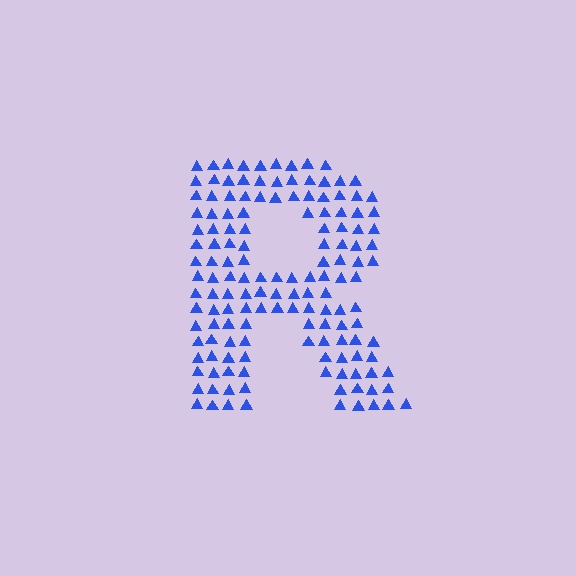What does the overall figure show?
The overall figure shows the letter R.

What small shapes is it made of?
It is made of small triangles.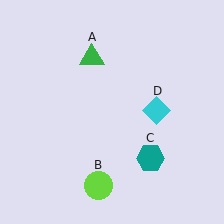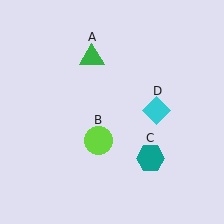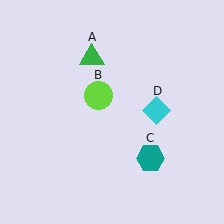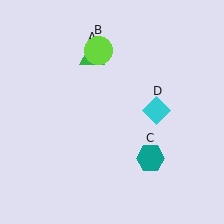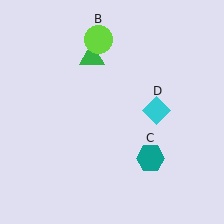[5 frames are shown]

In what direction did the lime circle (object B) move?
The lime circle (object B) moved up.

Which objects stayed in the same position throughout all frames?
Green triangle (object A) and teal hexagon (object C) and cyan diamond (object D) remained stationary.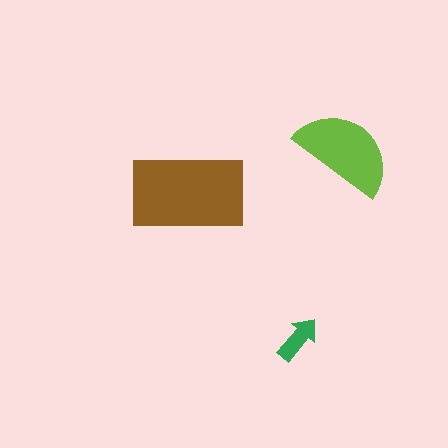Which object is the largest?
The brown rectangle.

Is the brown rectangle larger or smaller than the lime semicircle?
Larger.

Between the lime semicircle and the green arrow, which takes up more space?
The lime semicircle.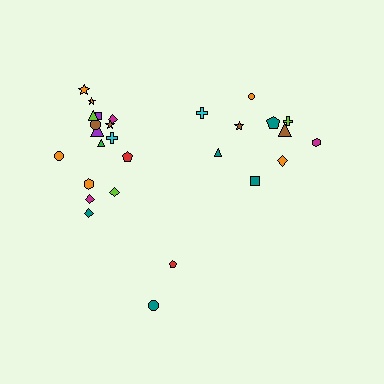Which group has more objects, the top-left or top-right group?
The top-left group.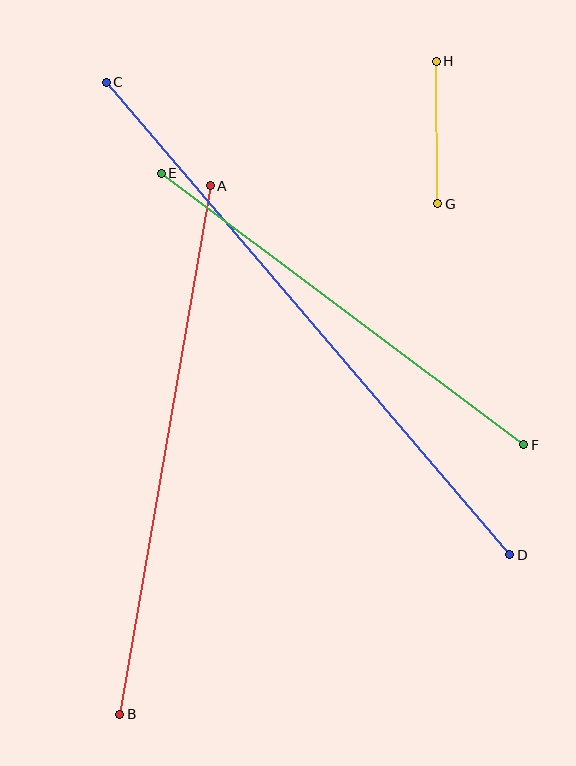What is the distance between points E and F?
The distance is approximately 453 pixels.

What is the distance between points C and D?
The distance is approximately 621 pixels.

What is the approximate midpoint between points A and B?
The midpoint is at approximately (165, 450) pixels.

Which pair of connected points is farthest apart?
Points C and D are farthest apart.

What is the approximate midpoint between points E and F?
The midpoint is at approximately (342, 309) pixels.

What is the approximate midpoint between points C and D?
The midpoint is at approximately (308, 319) pixels.